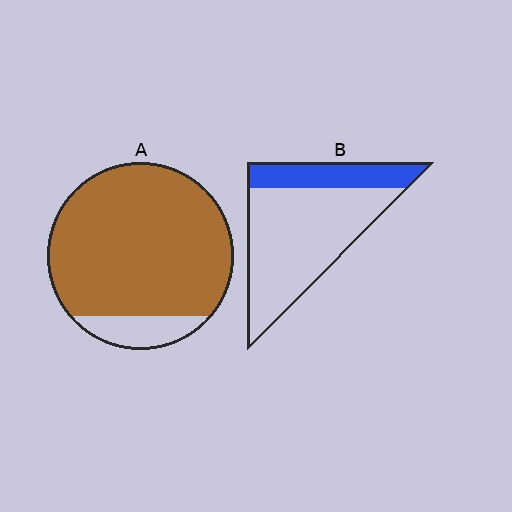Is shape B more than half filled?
No.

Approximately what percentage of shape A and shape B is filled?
A is approximately 90% and B is approximately 25%.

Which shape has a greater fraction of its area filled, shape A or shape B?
Shape A.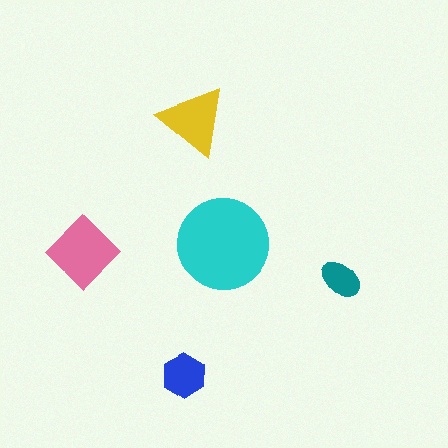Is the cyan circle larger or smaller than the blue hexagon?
Larger.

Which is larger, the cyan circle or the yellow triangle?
The cyan circle.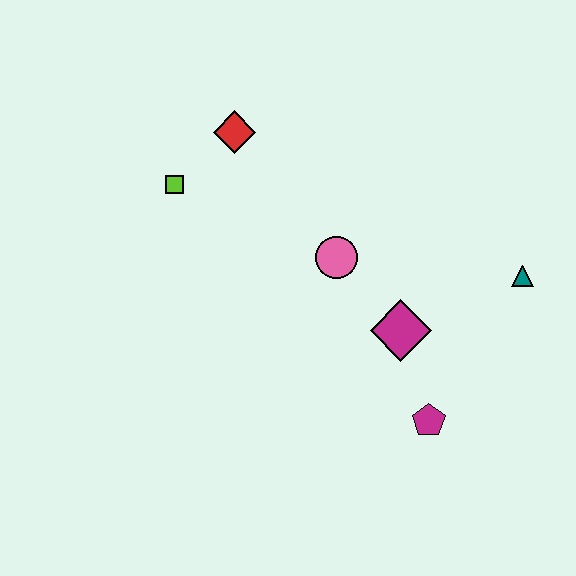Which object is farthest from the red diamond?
The magenta pentagon is farthest from the red diamond.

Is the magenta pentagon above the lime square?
No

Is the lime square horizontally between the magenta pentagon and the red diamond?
No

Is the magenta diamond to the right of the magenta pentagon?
No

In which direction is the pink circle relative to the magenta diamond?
The pink circle is above the magenta diamond.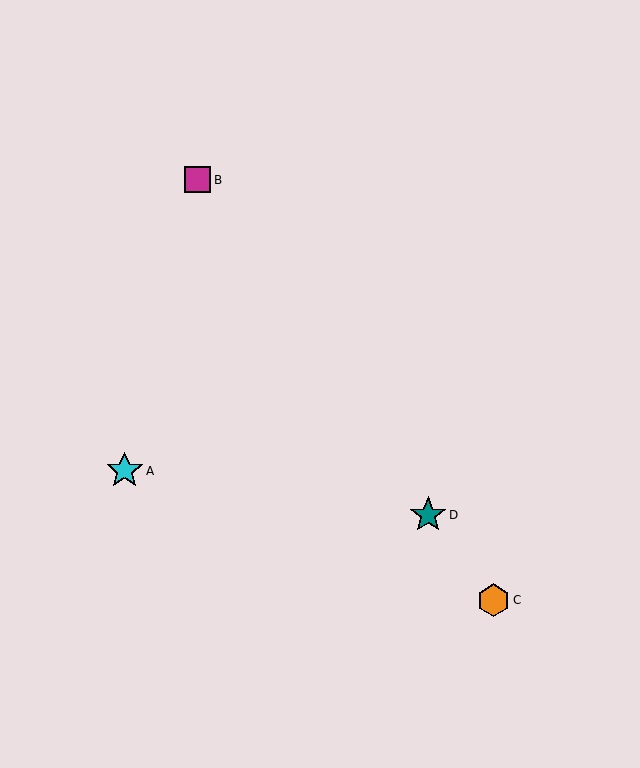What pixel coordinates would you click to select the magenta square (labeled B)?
Click at (198, 180) to select the magenta square B.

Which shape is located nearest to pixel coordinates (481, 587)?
The orange hexagon (labeled C) at (494, 600) is nearest to that location.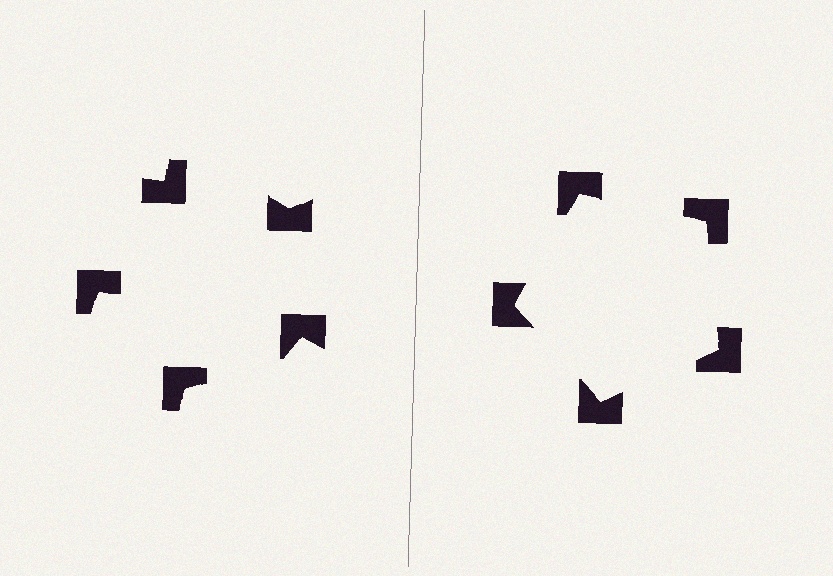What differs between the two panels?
The notched squares are positioned identically on both sides; only the wedge orientations differ. On the right they align to a pentagon; on the left they are misaligned.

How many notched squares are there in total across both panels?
10 — 5 on each side.